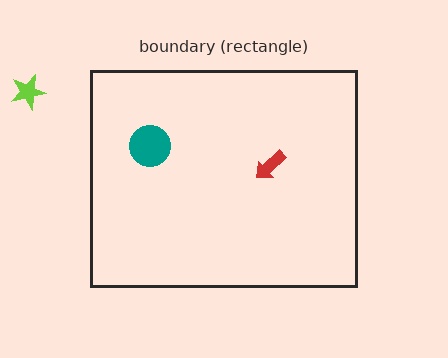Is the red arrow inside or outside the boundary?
Inside.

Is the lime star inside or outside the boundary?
Outside.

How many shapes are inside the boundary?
2 inside, 1 outside.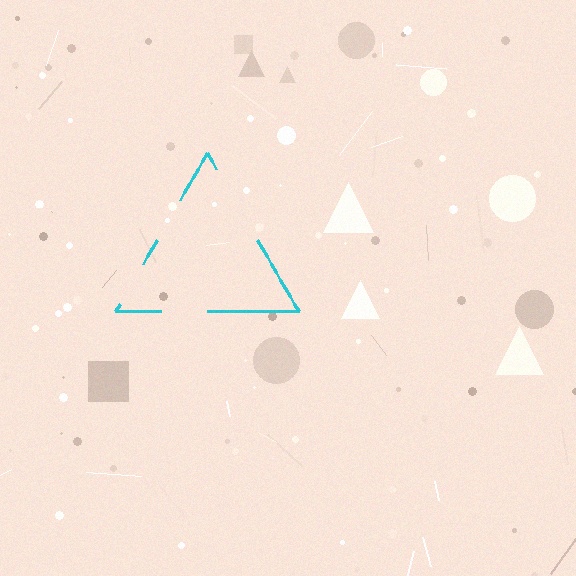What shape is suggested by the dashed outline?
The dashed outline suggests a triangle.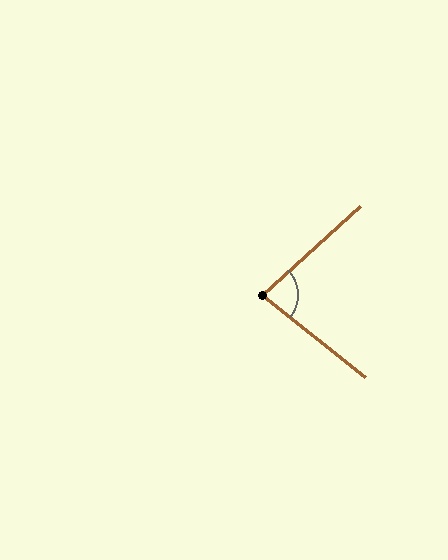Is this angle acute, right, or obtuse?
It is acute.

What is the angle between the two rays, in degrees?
Approximately 80 degrees.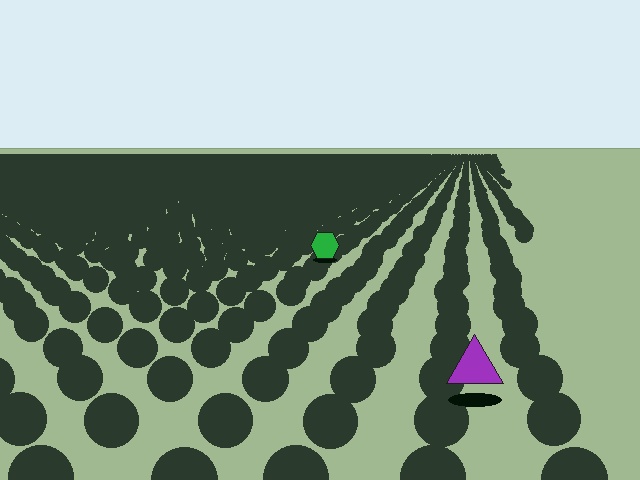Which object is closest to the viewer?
The purple triangle is closest. The texture marks near it are larger and more spread out.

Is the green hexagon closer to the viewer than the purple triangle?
No. The purple triangle is closer — you can tell from the texture gradient: the ground texture is coarser near it.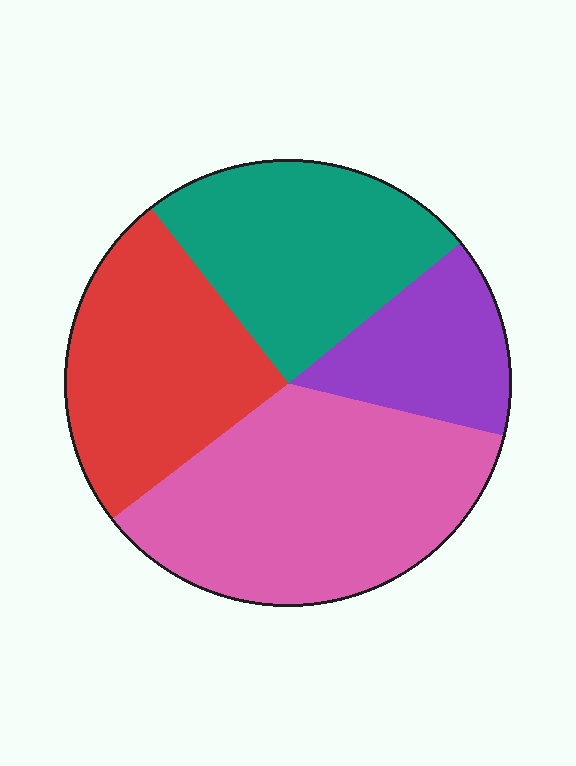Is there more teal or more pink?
Pink.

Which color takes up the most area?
Pink, at roughly 35%.